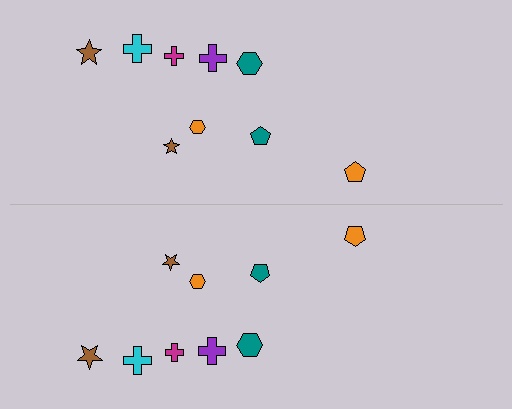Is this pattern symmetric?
Yes, this pattern has bilateral (reflection) symmetry.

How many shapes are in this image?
There are 18 shapes in this image.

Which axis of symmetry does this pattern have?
The pattern has a horizontal axis of symmetry running through the center of the image.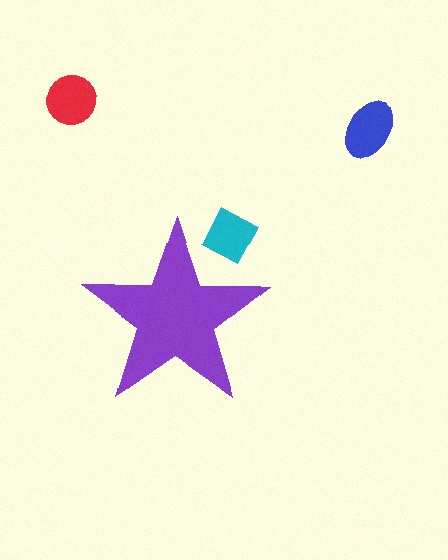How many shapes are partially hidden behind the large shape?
1 shape is partially hidden.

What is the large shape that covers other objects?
A purple star.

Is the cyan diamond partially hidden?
Yes, the cyan diamond is partially hidden behind the purple star.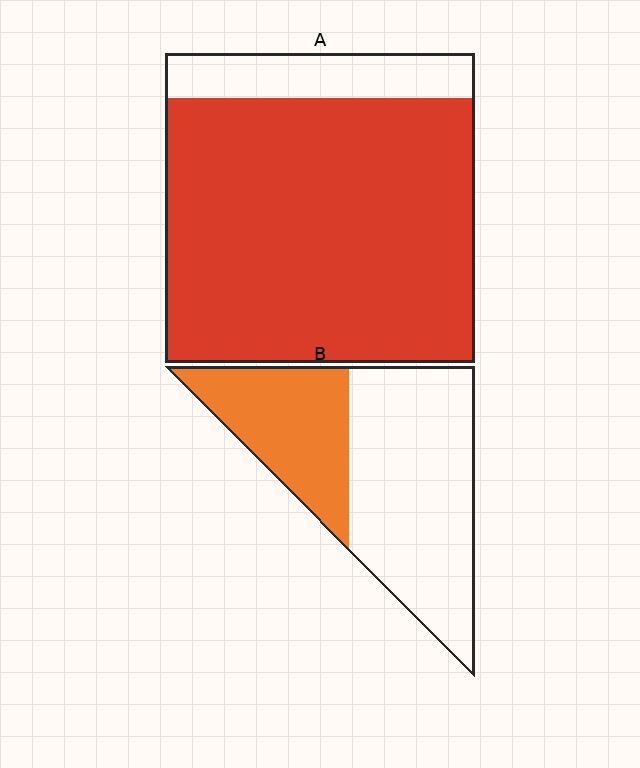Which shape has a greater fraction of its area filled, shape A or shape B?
Shape A.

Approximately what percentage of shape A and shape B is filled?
A is approximately 85% and B is approximately 35%.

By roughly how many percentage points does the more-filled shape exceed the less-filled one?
By roughly 50 percentage points (A over B).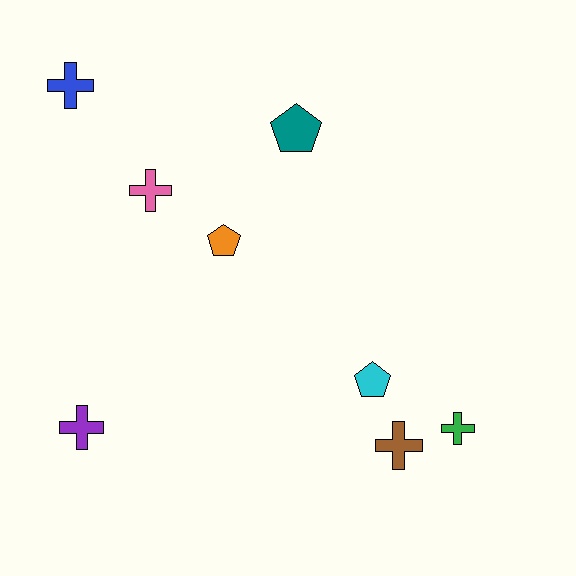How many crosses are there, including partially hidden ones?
There are 5 crosses.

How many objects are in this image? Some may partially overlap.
There are 8 objects.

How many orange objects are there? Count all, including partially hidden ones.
There is 1 orange object.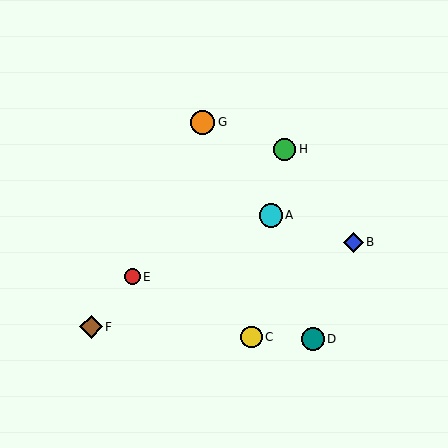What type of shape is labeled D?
Shape D is a teal circle.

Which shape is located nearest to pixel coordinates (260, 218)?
The cyan circle (labeled A) at (271, 215) is nearest to that location.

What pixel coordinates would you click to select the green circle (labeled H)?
Click at (285, 149) to select the green circle H.